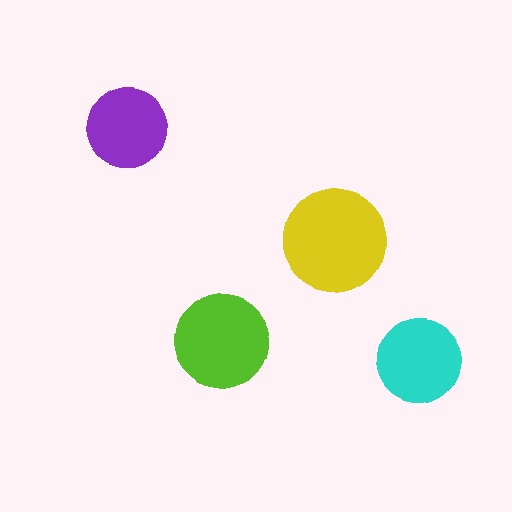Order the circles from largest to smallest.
the yellow one, the lime one, the cyan one, the purple one.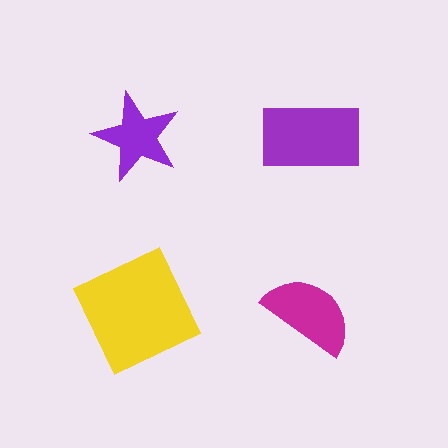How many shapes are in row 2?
2 shapes.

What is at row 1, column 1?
A purple star.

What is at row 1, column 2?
A purple rectangle.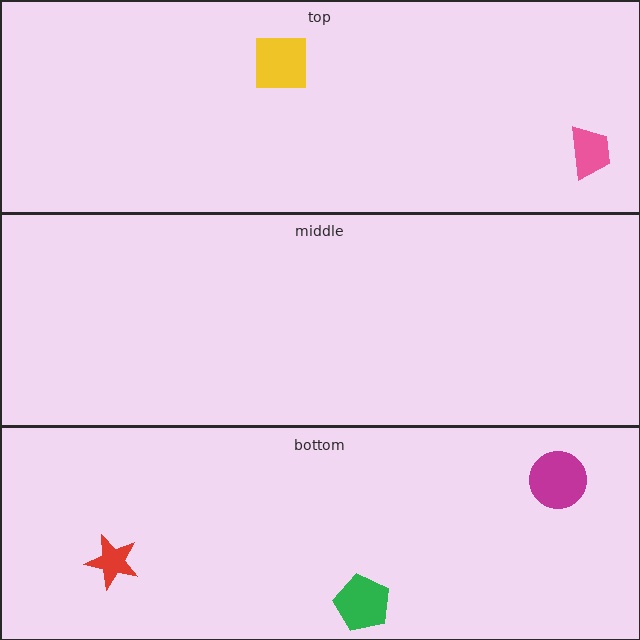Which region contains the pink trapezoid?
The top region.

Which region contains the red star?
The bottom region.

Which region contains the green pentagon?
The bottom region.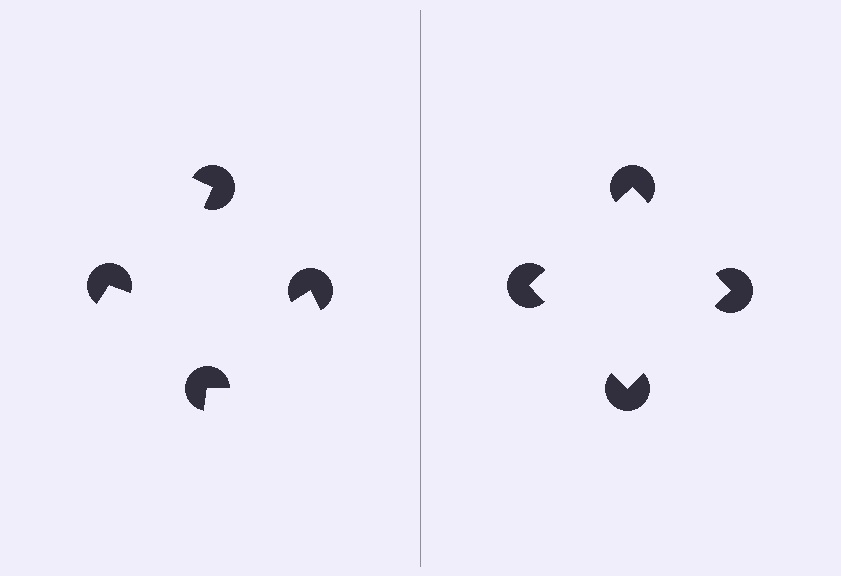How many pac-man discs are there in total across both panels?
8 — 4 on each side.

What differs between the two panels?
The pac-man discs are positioned identically on both sides; only the wedge orientations differ. On the right they align to a square; on the left they are misaligned.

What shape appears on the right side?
An illusory square.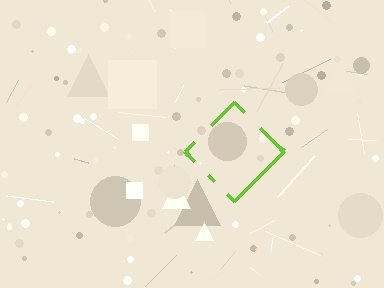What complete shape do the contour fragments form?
The contour fragments form a diamond.